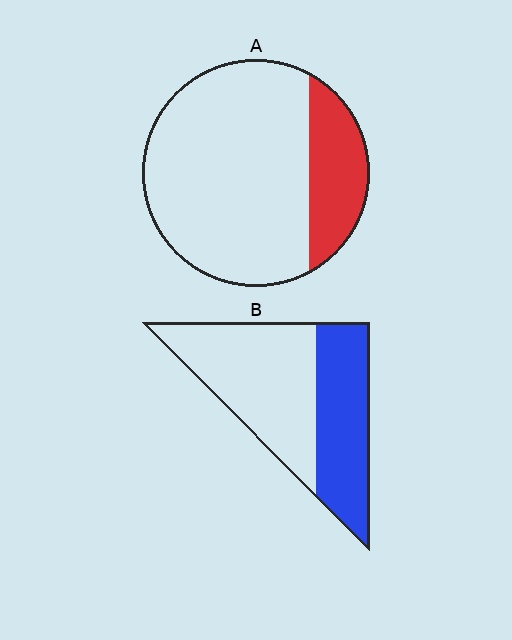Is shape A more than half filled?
No.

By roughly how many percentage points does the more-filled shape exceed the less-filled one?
By roughly 20 percentage points (B over A).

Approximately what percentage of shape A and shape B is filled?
A is approximately 20% and B is approximately 40%.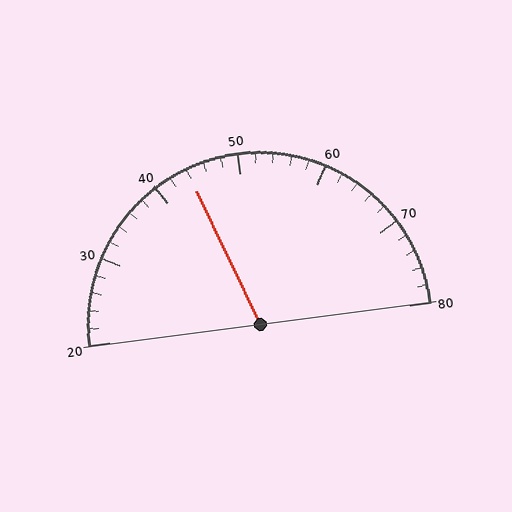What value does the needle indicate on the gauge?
The needle indicates approximately 44.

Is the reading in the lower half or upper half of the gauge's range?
The reading is in the lower half of the range (20 to 80).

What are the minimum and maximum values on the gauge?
The gauge ranges from 20 to 80.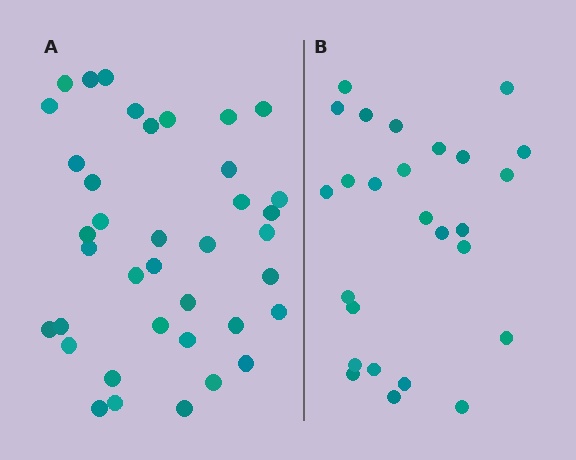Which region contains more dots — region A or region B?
Region A (the left region) has more dots.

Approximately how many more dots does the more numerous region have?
Region A has roughly 12 or so more dots than region B.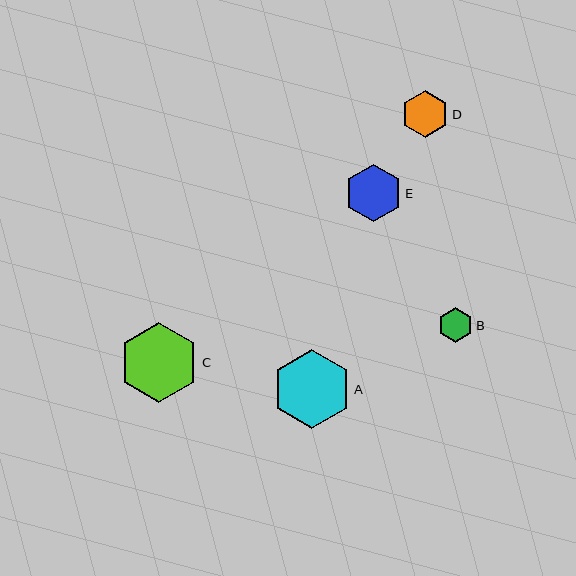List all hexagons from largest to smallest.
From largest to smallest: C, A, E, D, B.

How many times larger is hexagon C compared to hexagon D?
Hexagon C is approximately 1.7 times the size of hexagon D.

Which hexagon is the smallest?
Hexagon B is the smallest with a size of approximately 35 pixels.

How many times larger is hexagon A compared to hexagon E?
Hexagon A is approximately 1.4 times the size of hexagon E.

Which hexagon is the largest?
Hexagon C is the largest with a size of approximately 80 pixels.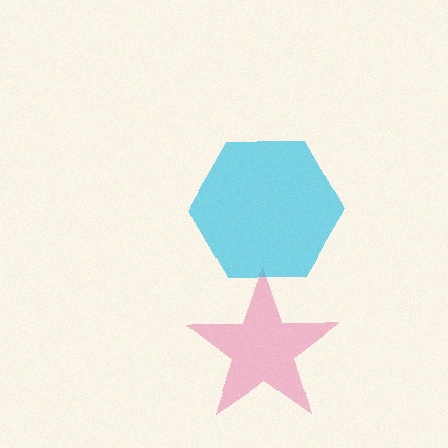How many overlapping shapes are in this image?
There are 2 overlapping shapes in the image.